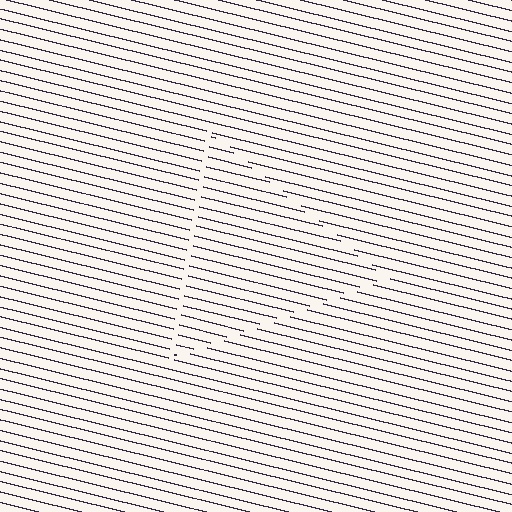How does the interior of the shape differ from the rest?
The interior of the shape contains the same grating, shifted by half a period — the contour is defined by the phase discontinuity where line-ends from the inner and outer gratings abut.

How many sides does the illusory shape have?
3 sides — the line-ends trace a triangle.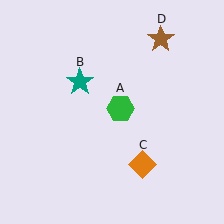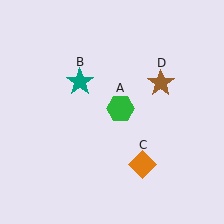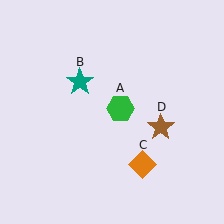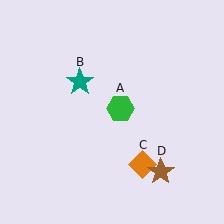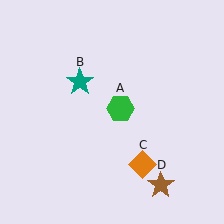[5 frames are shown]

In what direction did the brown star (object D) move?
The brown star (object D) moved down.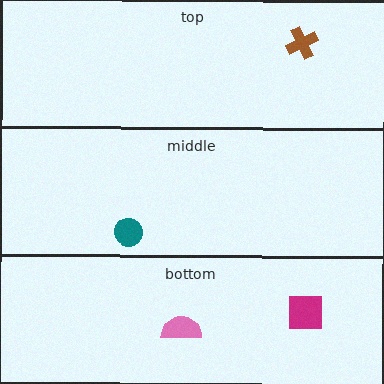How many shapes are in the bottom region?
2.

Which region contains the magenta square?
The bottom region.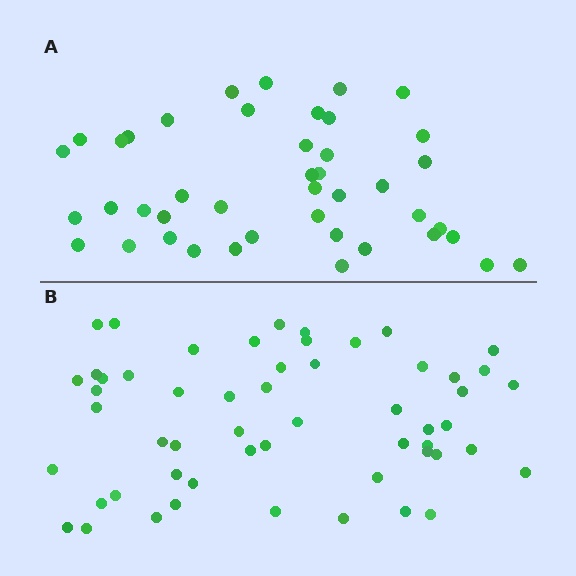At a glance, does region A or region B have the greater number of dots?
Region B (the bottom region) has more dots.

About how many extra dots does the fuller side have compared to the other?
Region B has roughly 12 or so more dots than region A.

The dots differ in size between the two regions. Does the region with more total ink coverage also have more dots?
No. Region A has more total ink coverage because its dots are larger, but region B actually contains more individual dots. Total area can be misleading — the number of items is what matters here.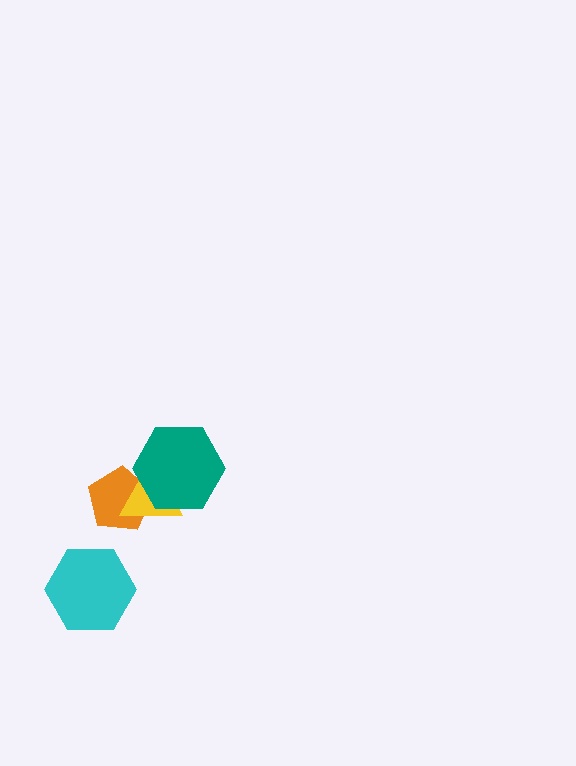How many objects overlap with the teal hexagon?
2 objects overlap with the teal hexagon.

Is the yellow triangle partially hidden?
Yes, it is partially covered by another shape.